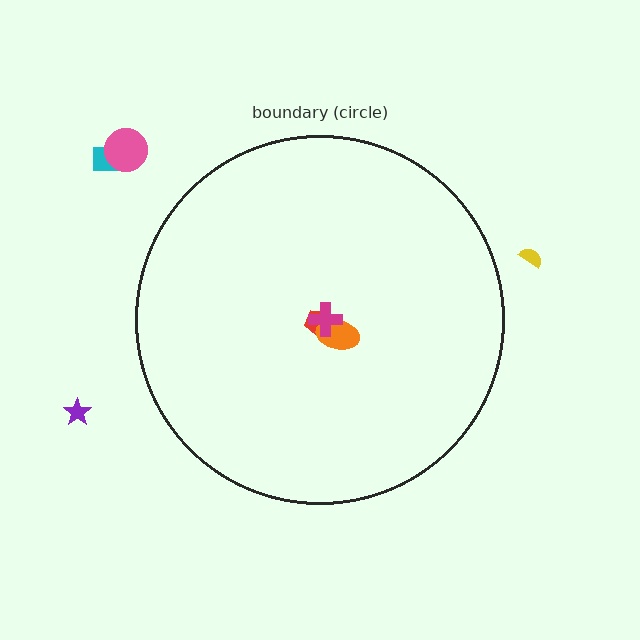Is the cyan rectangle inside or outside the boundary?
Outside.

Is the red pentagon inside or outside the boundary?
Inside.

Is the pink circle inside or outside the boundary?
Outside.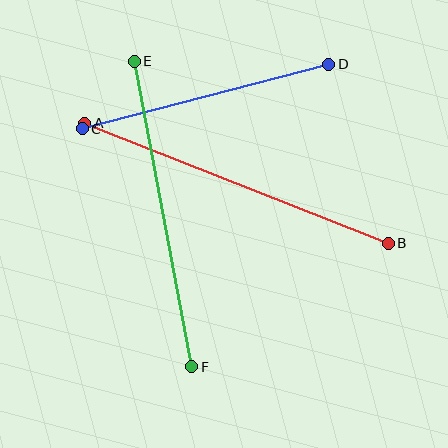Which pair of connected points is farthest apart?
Points A and B are farthest apart.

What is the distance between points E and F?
The distance is approximately 311 pixels.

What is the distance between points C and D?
The distance is approximately 255 pixels.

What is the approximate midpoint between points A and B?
The midpoint is at approximately (236, 183) pixels.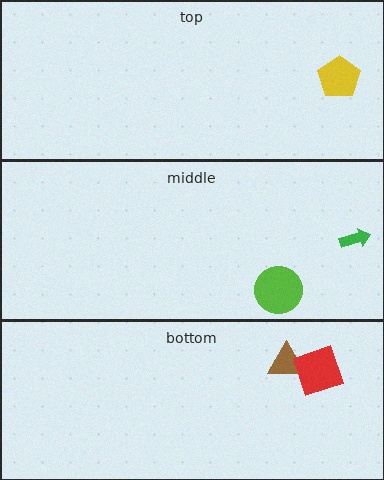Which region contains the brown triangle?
The bottom region.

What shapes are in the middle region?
The green arrow, the lime circle.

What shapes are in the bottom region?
The brown triangle, the red square.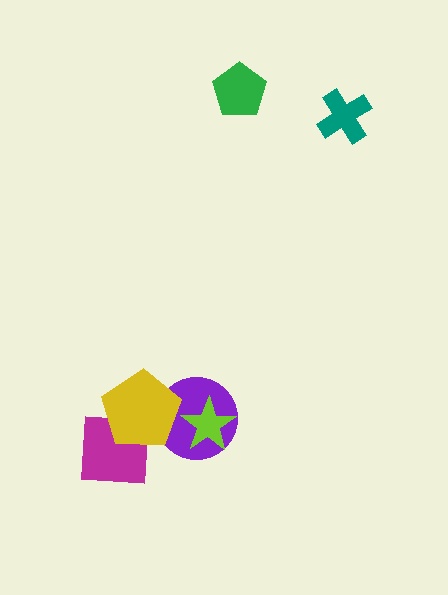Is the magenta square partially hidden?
Yes, it is partially covered by another shape.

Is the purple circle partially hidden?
Yes, it is partially covered by another shape.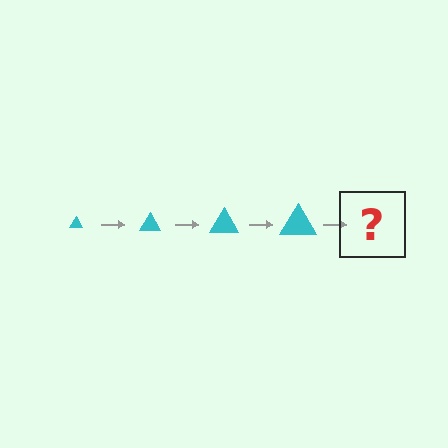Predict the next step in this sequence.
The next step is a cyan triangle, larger than the previous one.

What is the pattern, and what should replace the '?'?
The pattern is that the triangle gets progressively larger each step. The '?' should be a cyan triangle, larger than the previous one.